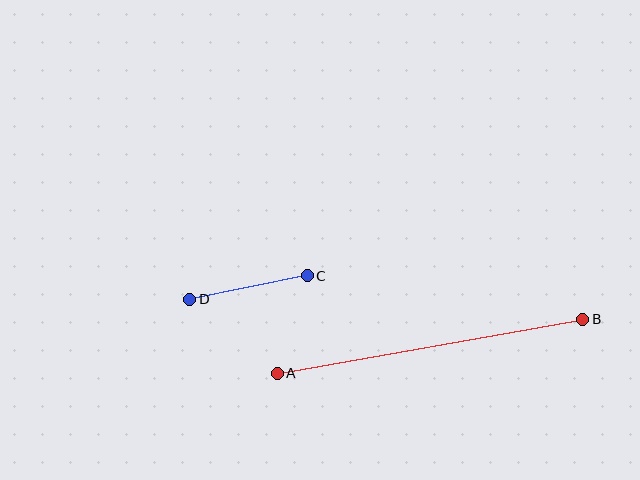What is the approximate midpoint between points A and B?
The midpoint is at approximately (430, 346) pixels.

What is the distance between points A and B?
The distance is approximately 310 pixels.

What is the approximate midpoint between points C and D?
The midpoint is at approximately (248, 288) pixels.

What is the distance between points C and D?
The distance is approximately 120 pixels.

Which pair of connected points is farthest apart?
Points A and B are farthest apart.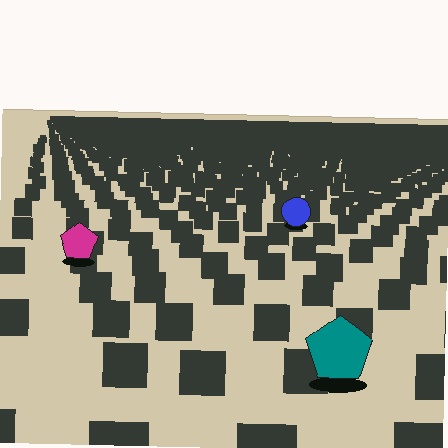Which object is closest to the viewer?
The teal pentagon is closest. The texture marks near it are larger and more spread out.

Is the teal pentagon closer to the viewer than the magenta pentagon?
Yes. The teal pentagon is closer — you can tell from the texture gradient: the ground texture is coarser near it.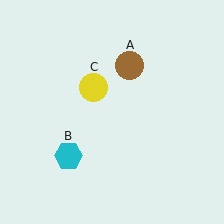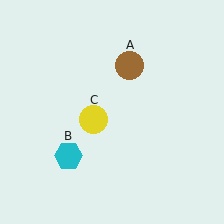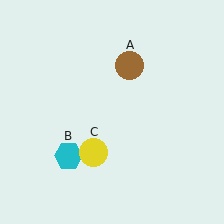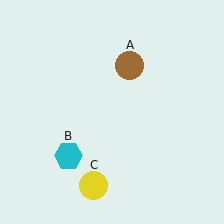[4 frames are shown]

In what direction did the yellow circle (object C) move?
The yellow circle (object C) moved down.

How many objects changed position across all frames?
1 object changed position: yellow circle (object C).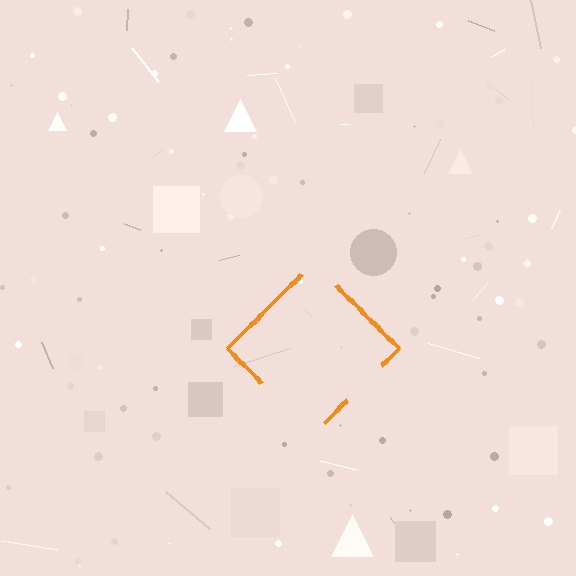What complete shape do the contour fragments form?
The contour fragments form a diamond.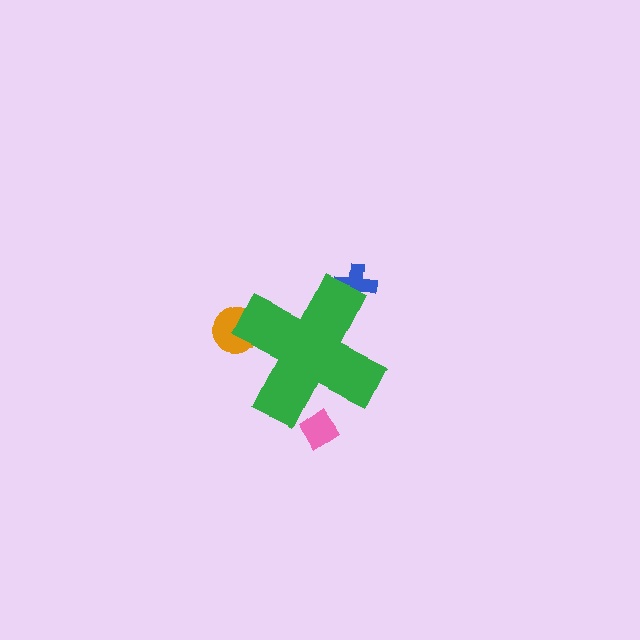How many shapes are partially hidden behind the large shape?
3 shapes are partially hidden.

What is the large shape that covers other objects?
A green cross.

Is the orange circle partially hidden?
Yes, the orange circle is partially hidden behind the green cross.